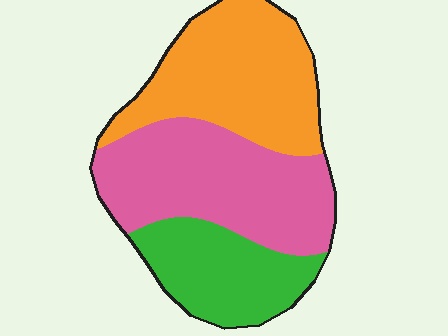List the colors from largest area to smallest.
From largest to smallest: pink, orange, green.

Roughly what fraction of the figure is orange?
Orange covers around 35% of the figure.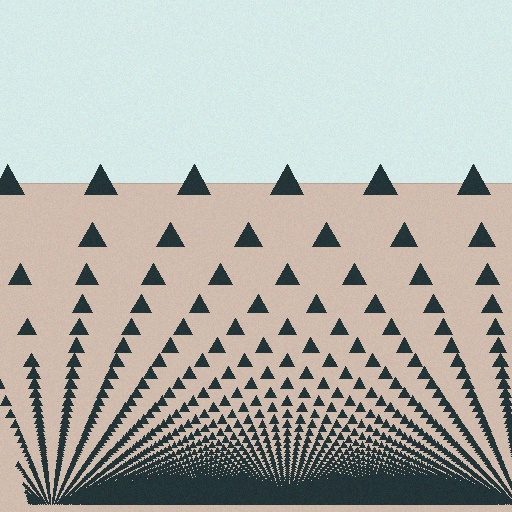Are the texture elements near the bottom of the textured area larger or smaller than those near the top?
Smaller. The gradient is inverted — elements near the bottom are smaller and denser.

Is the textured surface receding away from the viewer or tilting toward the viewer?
The surface appears to tilt toward the viewer. Texture elements get larger and sparser toward the top.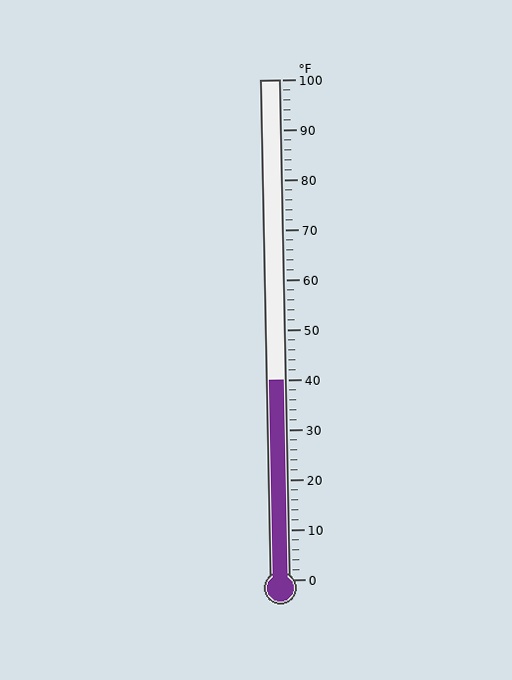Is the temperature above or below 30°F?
The temperature is above 30°F.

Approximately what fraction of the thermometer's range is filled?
The thermometer is filled to approximately 40% of its range.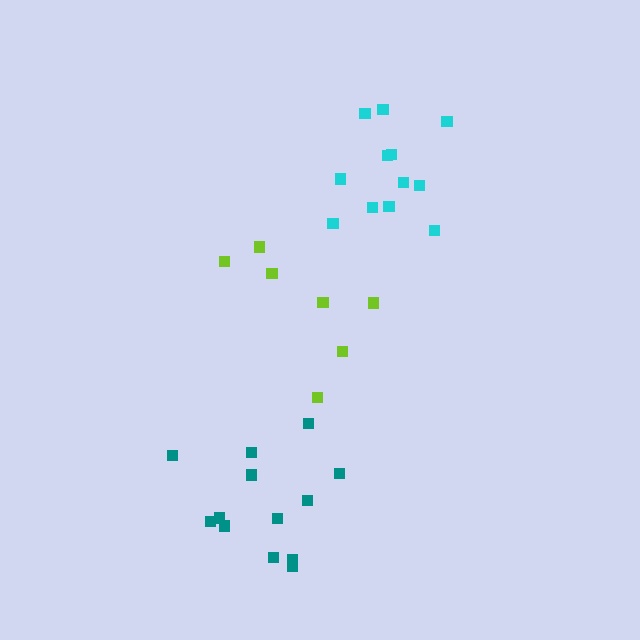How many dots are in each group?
Group 1: 13 dots, Group 2: 12 dots, Group 3: 7 dots (32 total).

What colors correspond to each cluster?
The clusters are colored: teal, cyan, lime.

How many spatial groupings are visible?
There are 3 spatial groupings.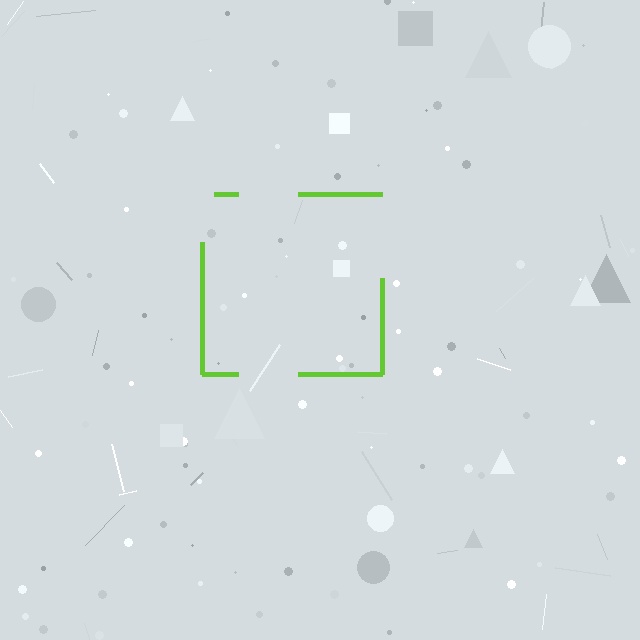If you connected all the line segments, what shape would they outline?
They would outline a square.